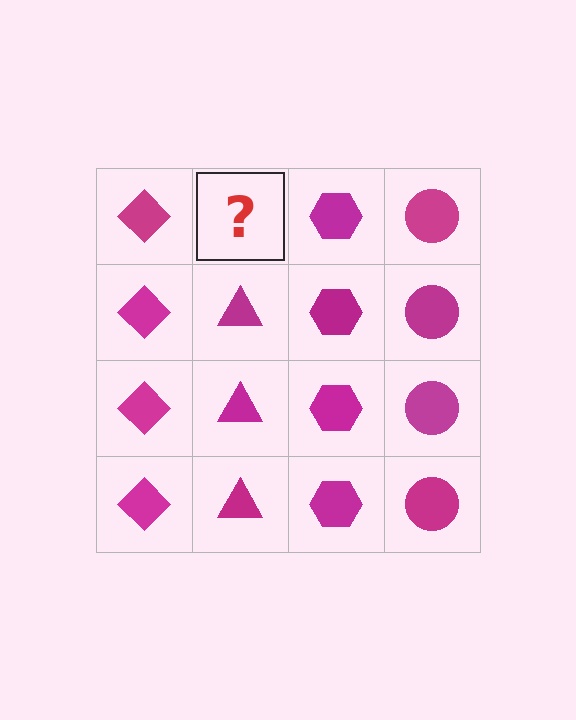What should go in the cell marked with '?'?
The missing cell should contain a magenta triangle.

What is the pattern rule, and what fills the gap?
The rule is that each column has a consistent shape. The gap should be filled with a magenta triangle.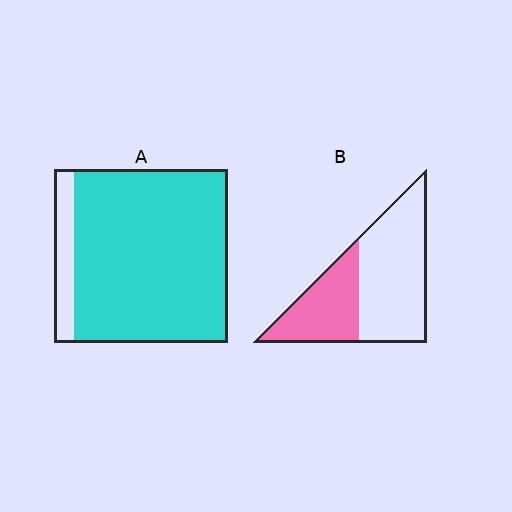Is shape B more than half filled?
No.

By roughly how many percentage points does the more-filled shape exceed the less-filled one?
By roughly 50 percentage points (A over B).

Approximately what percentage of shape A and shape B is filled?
A is approximately 90% and B is approximately 35%.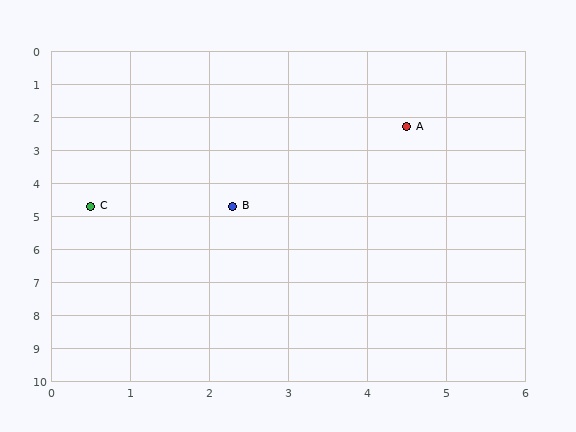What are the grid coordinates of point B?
Point B is at approximately (2.3, 4.7).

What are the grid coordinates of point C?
Point C is at approximately (0.5, 4.7).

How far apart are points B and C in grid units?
Points B and C are about 1.8 grid units apart.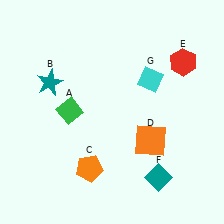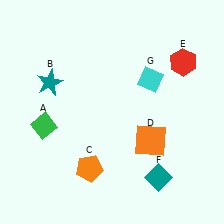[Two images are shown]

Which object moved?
The green diamond (A) moved left.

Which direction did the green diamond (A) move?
The green diamond (A) moved left.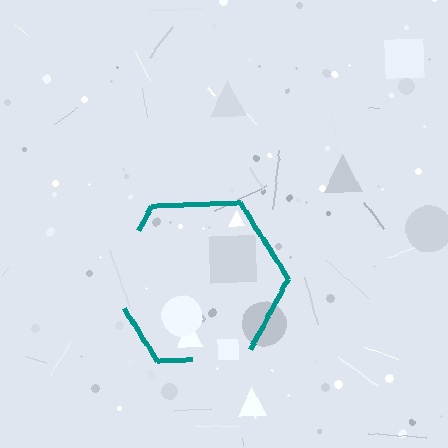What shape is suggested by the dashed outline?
The dashed outline suggests a hexagon.